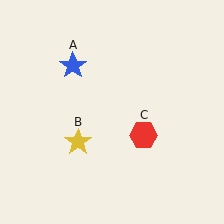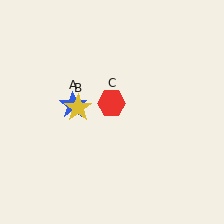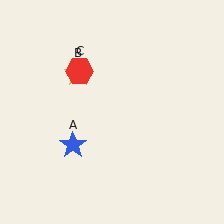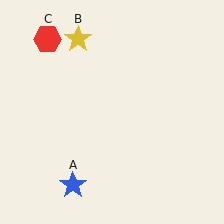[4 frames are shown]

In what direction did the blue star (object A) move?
The blue star (object A) moved down.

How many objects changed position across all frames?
3 objects changed position: blue star (object A), yellow star (object B), red hexagon (object C).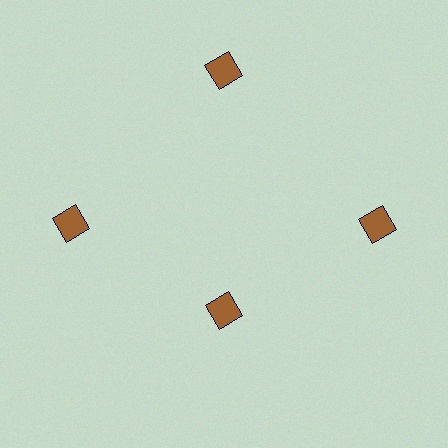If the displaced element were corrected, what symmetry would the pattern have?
It would have 4-fold rotational symmetry — the pattern would map onto itself every 90 degrees.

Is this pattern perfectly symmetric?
No. The 4 brown diamonds are arranged in a ring, but one element near the 6 o'clock position is pulled inward toward the center, breaking the 4-fold rotational symmetry.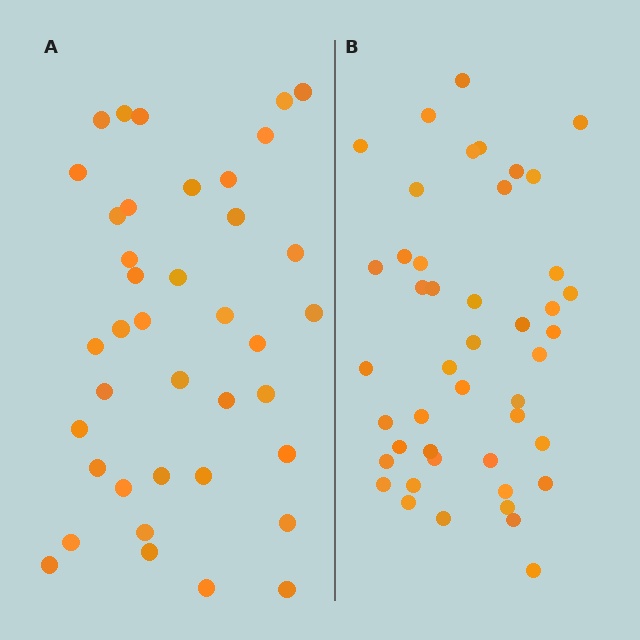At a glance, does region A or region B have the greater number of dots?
Region B (the right region) has more dots.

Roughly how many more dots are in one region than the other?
Region B has about 6 more dots than region A.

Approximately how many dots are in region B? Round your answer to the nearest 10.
About 40 dots. (The exact count is 45, which rounds to 40.)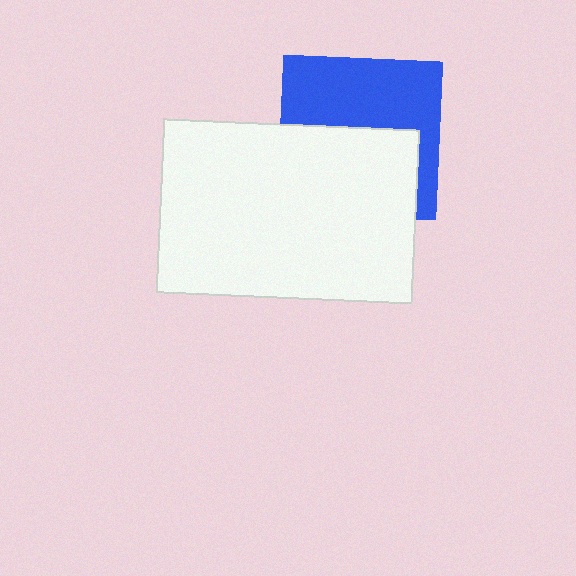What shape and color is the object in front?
The object in front is a white rectangle.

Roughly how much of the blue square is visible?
About half of it is visible (roughly 50%).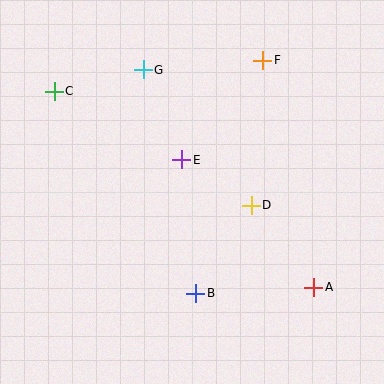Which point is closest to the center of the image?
Point E at (182, 160) is closest to the center.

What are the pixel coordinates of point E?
Point E is at (182, 160).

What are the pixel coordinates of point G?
Point G is at (143, 70).